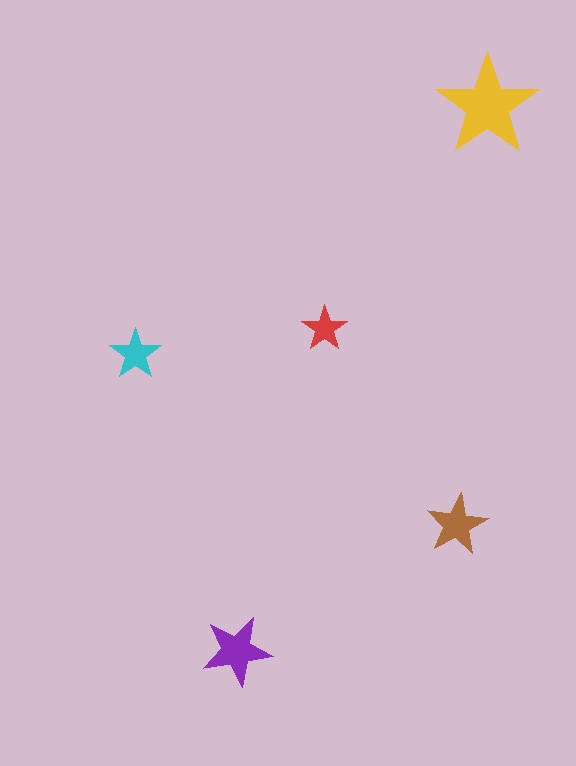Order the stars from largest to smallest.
the yellow one, the purple one, the brown one, the cyan one, the red one.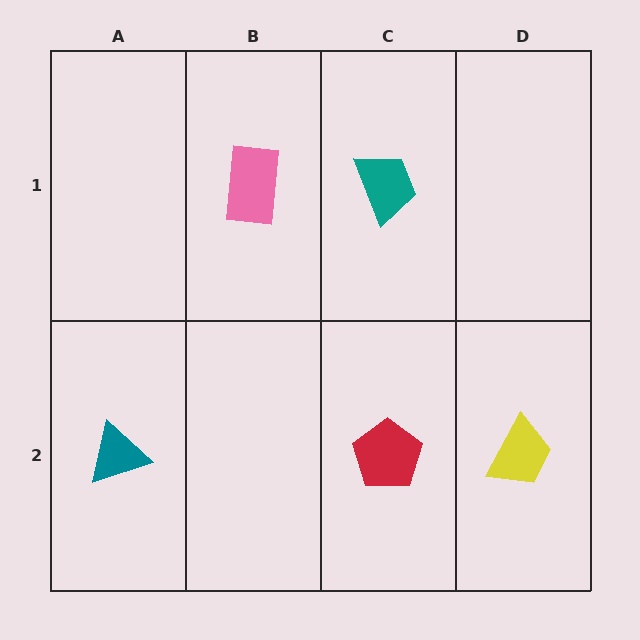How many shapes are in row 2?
3 shapes.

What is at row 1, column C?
A teal trapezoid.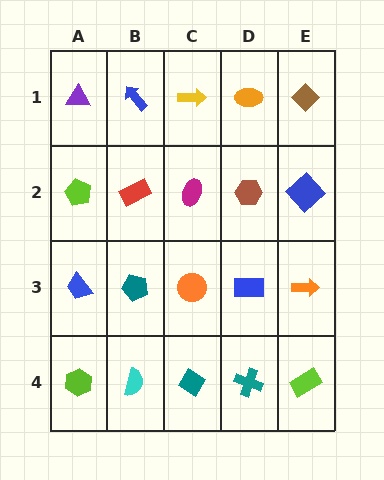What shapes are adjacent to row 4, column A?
A blue trapezoid (row 3, column A), a cyan semicircle (row 4, column B).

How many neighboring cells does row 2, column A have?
3.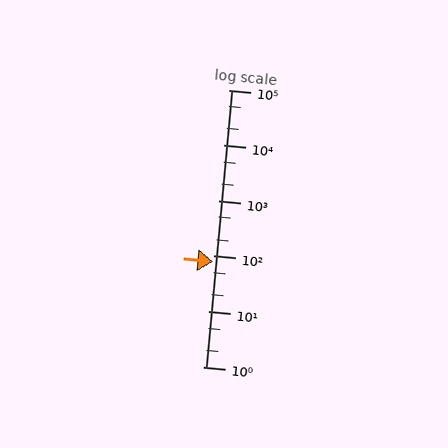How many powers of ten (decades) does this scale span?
The scale spans 5 decades, from 1 to 100000.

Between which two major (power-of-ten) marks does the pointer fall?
The pointer is between 10 and 100.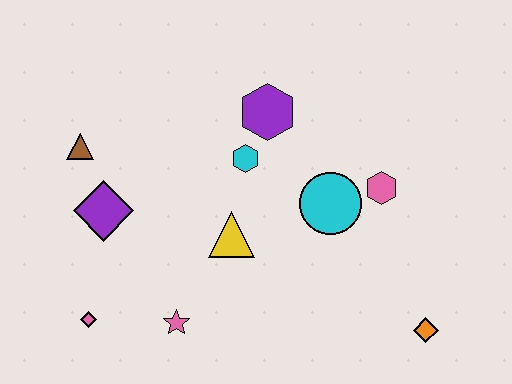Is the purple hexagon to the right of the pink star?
Yes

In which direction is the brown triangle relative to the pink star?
The brown triangle is above the pink star.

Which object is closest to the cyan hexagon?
The purple hexagon is closest to the cyan hexagon.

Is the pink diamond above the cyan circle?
No